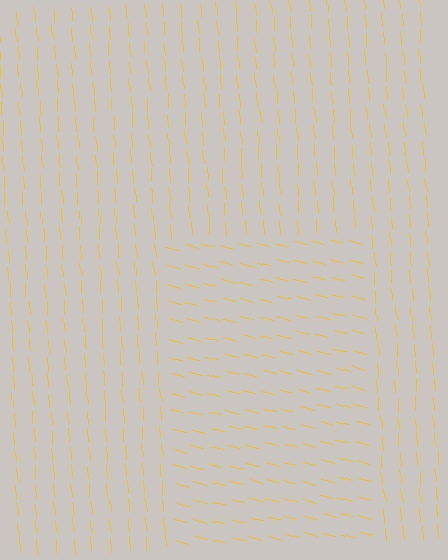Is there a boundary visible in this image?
Yes, there is a texture boundary formed by a change in line orientation.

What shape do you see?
I see a rectangle.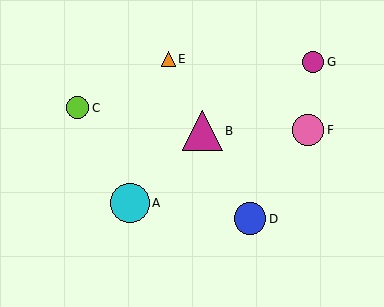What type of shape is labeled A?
Shape A is a cyan circle.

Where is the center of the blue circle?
The center of the blue circle is at (250, 219).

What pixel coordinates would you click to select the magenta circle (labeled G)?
Click at (313, 62) to select the magenta circle G.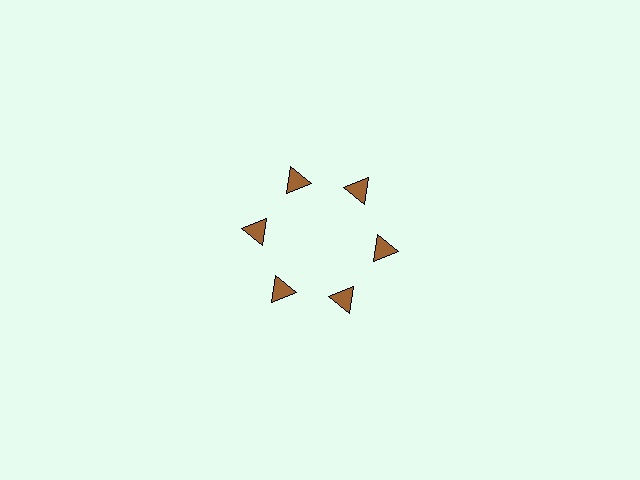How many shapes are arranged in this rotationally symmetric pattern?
There are 6 shapes, arranged in 6 groups of 1.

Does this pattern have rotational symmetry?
Yes, this pattern has 6-fold rotational symmetry. It looks the same after rotating 60 degrees around the center.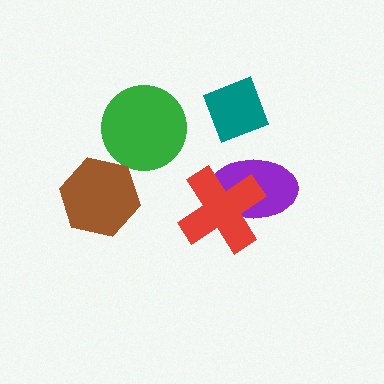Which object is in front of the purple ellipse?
The red cross is in front of the purple ellipse.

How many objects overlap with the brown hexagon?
0 objects overlap with the brown hexagon.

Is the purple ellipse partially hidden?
Yes, it is partially covered by another shape.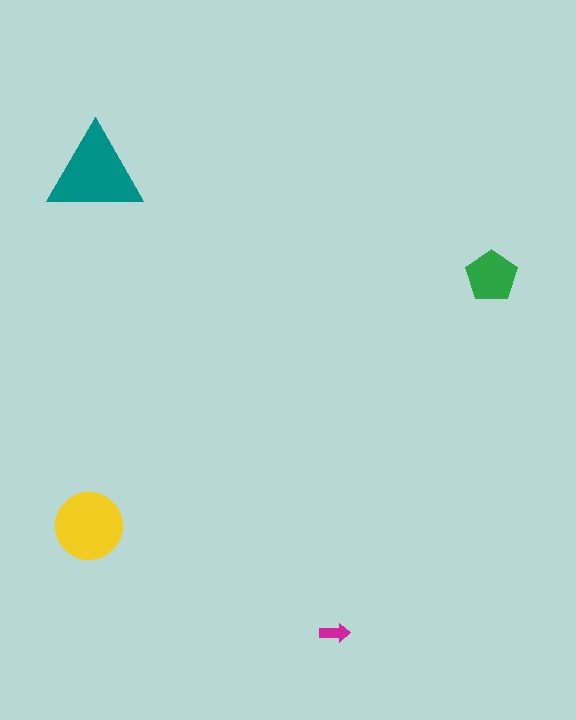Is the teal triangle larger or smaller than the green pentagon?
Larger.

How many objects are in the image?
There are 4 objects in the image.